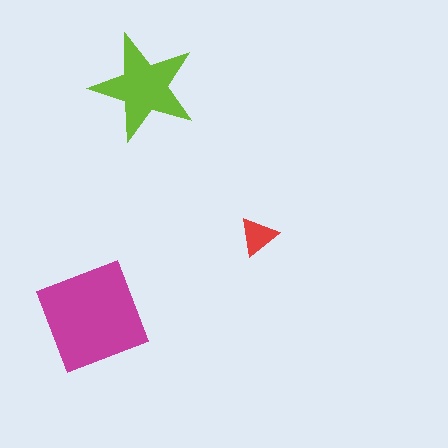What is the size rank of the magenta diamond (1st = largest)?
1st.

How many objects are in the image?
There are 3 objects in the image.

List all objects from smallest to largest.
The red triangle, the lime star, the magenta diamond.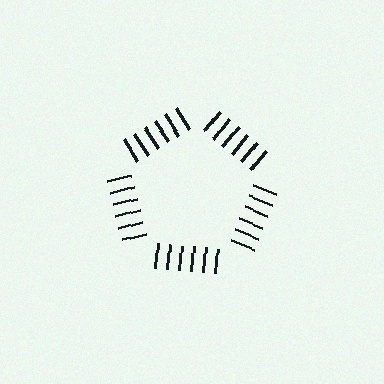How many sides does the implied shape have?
5 sides — the line-ends trace a pentagon.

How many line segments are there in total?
30 — 6 along each of the 5 edges.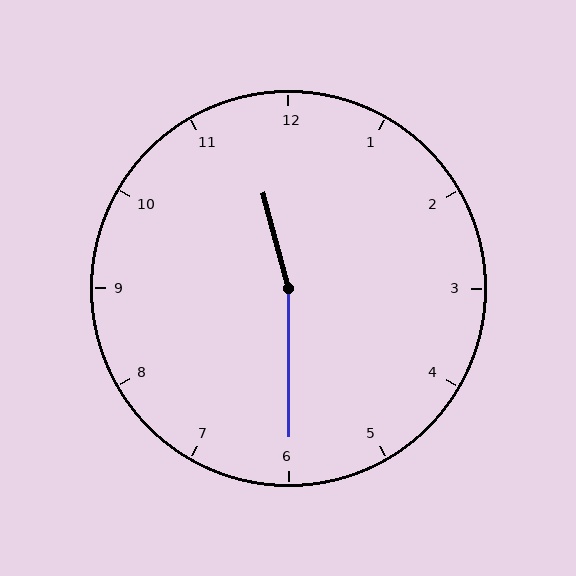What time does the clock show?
11:30.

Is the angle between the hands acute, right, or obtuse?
It is obtuse.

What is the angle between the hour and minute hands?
Approximately 165 degrees.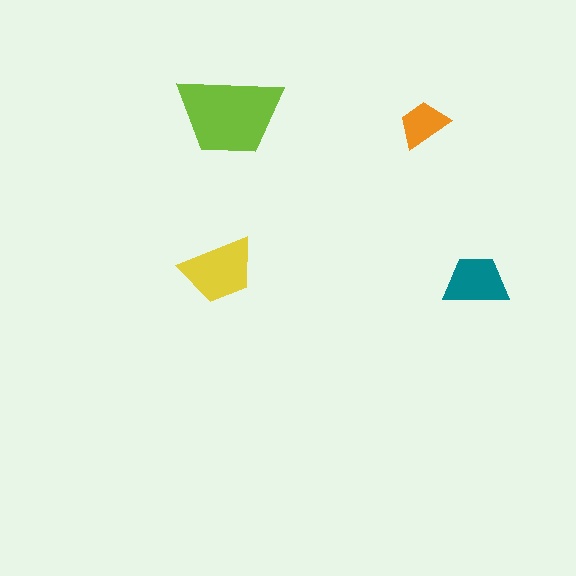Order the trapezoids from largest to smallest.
the lime one, the yellow one, the teal one, the orange one.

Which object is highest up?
The lime trapezoid is topmost.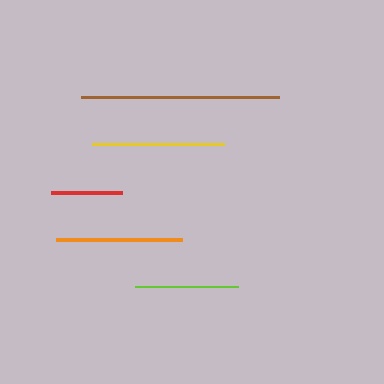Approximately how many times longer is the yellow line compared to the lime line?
The yellow line is approximately 1.3 times the length of the lime line.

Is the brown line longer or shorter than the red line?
The brown line is longer than the red line.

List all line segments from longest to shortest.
From longest to shortest: brown, yellow, orange, lime, red.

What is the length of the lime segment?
The lime segment is approximately 102 pixels long.